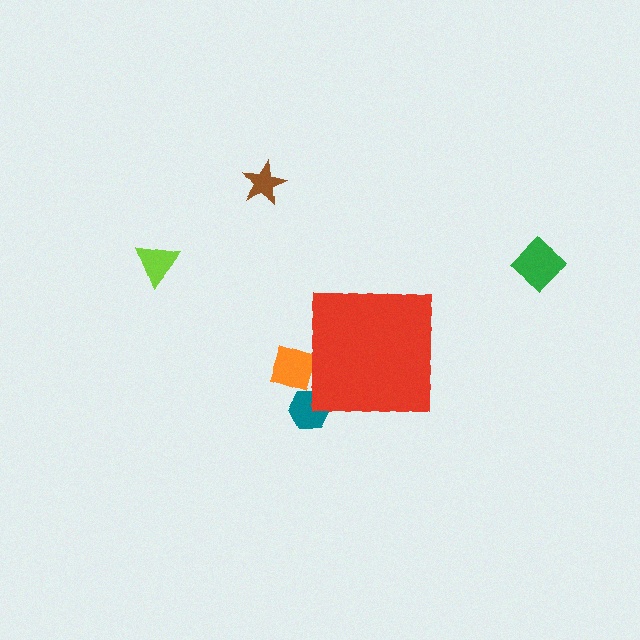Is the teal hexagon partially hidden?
Yes, the teal hexagon is partially hidden behind the red square.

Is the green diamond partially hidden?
No, the green diamond is fully visible.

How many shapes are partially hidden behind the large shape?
2 shapes are partially hidden.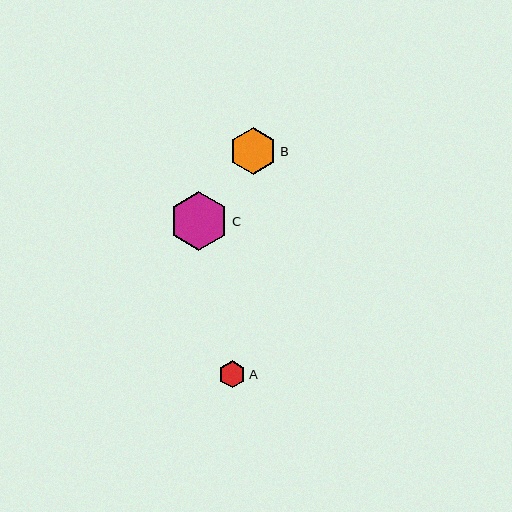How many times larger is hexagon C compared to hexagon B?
Hexagon C is approximately 1.3 times the size of hexagon B.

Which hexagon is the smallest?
Hexagon A is the smallest with a size of approximately 27 pixels.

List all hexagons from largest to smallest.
From largest to smallest: C, B, A.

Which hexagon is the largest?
Hexagon C is the largest with a size of approximately 59 pixels.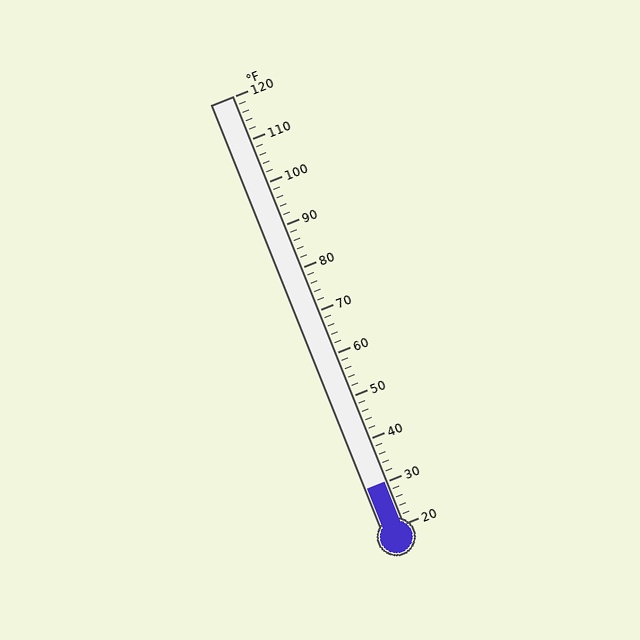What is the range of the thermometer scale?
The thermometer scale ranges from 20°F to 120°F.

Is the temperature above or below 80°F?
The temperature is below 80°F.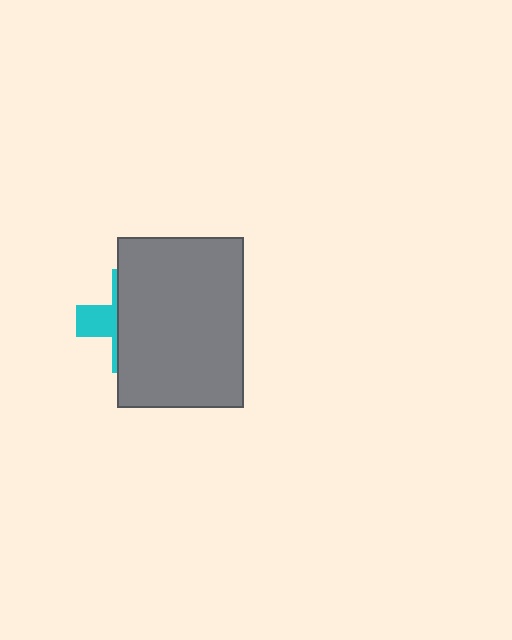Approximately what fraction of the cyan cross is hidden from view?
Roughly 68% of the cyan cross is hidden behind the gray rectangle.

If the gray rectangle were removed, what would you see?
You would see the complete cyan cross.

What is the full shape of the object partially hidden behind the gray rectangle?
The partially hidden object is a cyan cross.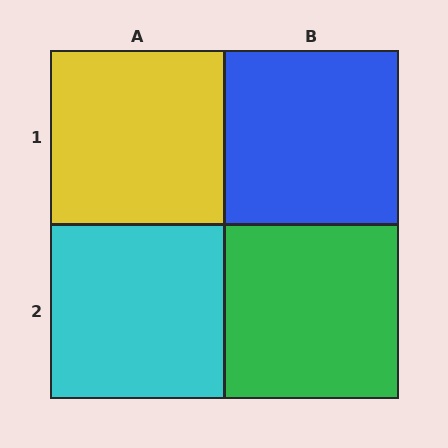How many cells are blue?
1 cell is blue.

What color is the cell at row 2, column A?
Cyan.